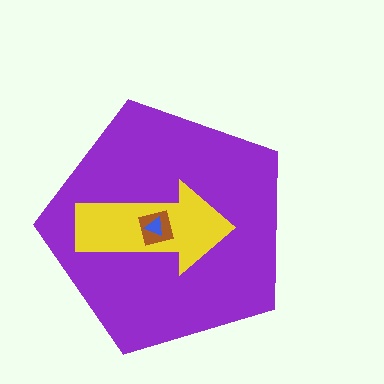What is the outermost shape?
The purple pentagon.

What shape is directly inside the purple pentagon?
The yellow arrow.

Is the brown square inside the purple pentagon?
Yes.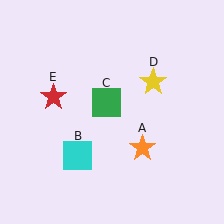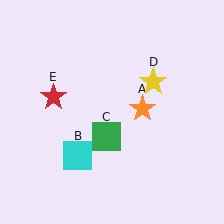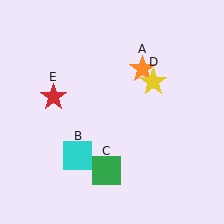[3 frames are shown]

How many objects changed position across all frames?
2 objects changed position: orange star (object A), green square (object C).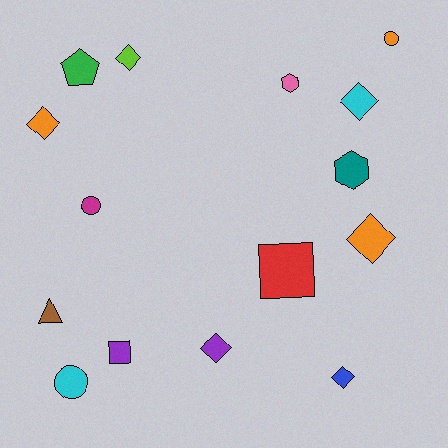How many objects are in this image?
There are 15 objects.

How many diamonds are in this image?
There are 6 diamonds.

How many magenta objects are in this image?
There is 1 magenta object.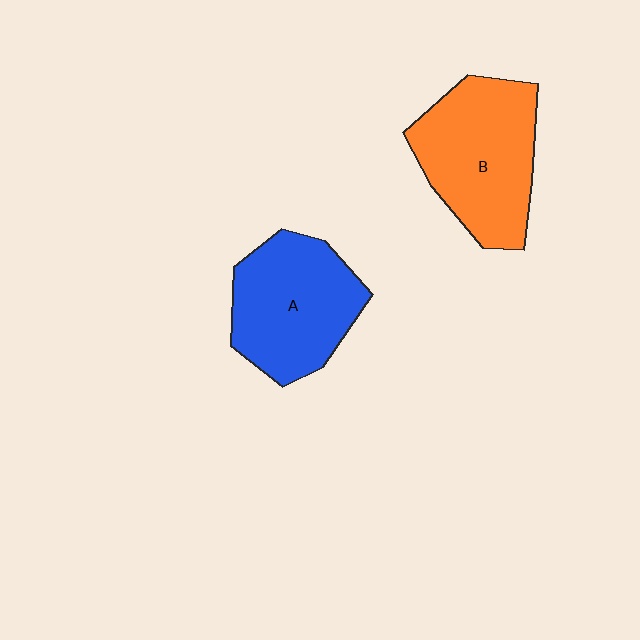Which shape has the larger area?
Shape B (orange).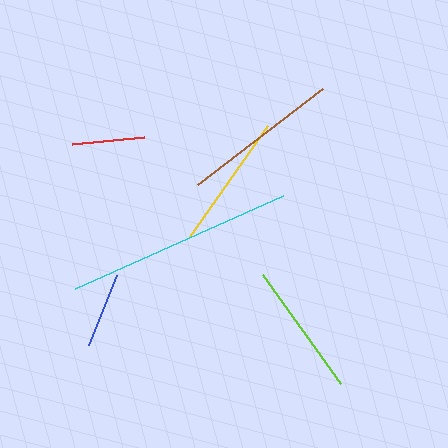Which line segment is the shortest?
The red line is the shortest at approximately 72 pixels.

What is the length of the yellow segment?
The yellow segment is approximately 135 pixels long.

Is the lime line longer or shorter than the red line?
The lime line is longer than the red line.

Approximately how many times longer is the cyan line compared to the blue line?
The cyan line is approximately 3.0 times the length of the blue line.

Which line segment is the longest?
The cyan line is the longest at approximately 228 pixels.